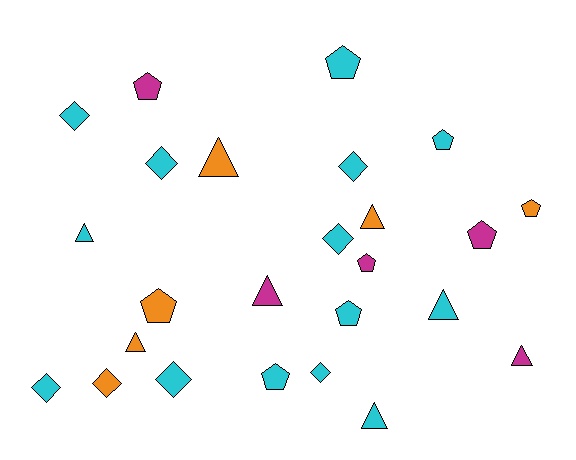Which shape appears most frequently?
Pentagon, with 9 objects.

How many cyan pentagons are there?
There are 4 cyan pentagons.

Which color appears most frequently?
Cyan, with 14 objects.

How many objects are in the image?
There are 25 objects.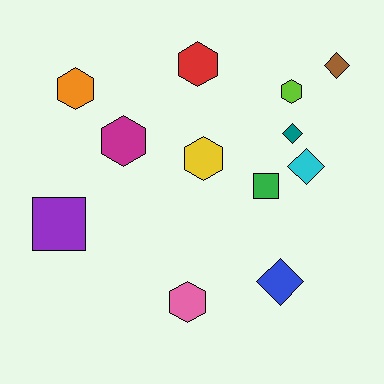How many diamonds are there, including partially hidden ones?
There are 4 diamonds.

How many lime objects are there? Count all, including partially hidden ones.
There is 1 lime object.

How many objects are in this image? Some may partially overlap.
There are 12 objects.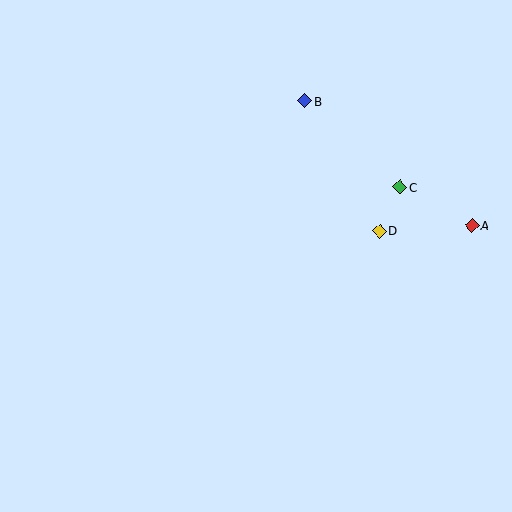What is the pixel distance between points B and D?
The distance between B and D is 150 pixels.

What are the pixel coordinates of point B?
Point B is at (305, 101).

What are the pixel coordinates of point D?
Point D is at (380, 231).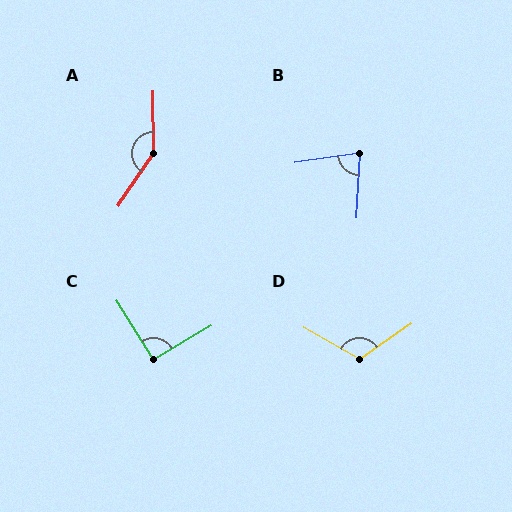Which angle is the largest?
A, at approximately 146 degrees.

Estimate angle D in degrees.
Approximately 116 degrees.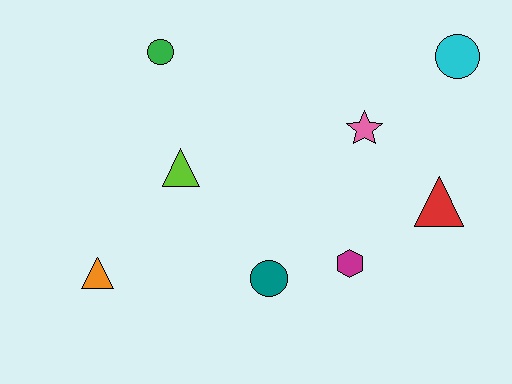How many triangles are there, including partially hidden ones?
There are 3 triangles.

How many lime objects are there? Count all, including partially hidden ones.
There is 1 lime object.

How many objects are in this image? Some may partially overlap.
There are 8 objects.